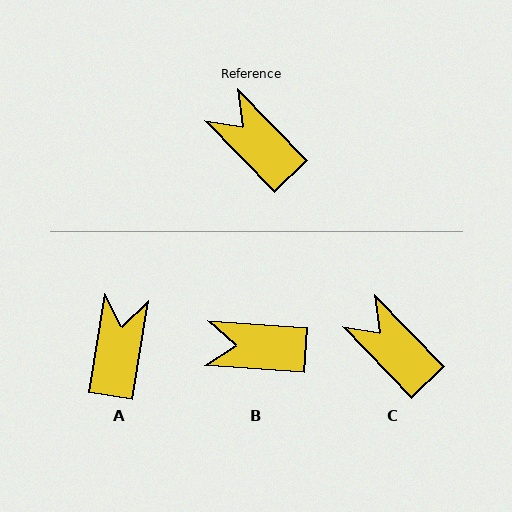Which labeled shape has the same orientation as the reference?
C.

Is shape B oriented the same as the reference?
No, it is off by about 42 degrees.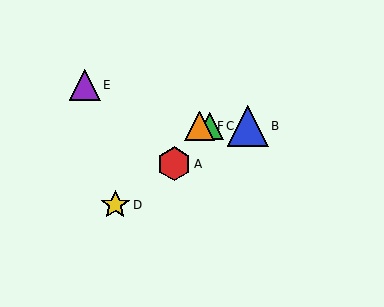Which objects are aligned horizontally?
Objects B, C, F are aligned horizontally.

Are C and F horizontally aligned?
Yes, both are at y≈126.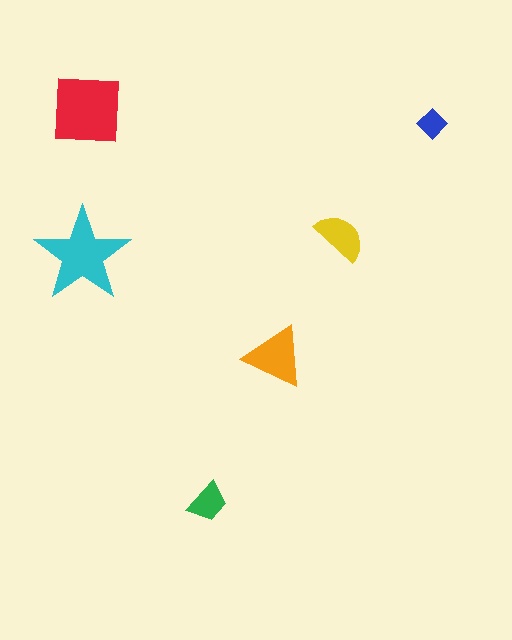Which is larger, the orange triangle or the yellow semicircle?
The orange triangle.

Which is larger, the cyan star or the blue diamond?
The cyan star.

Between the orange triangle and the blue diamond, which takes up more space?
The orange triangle.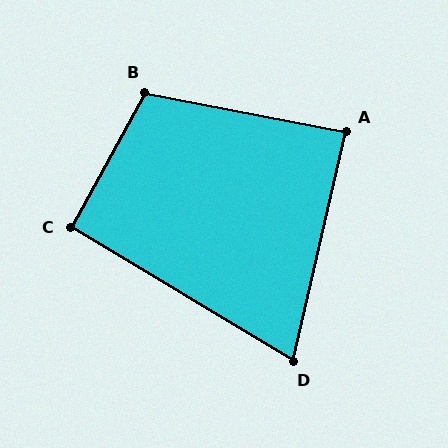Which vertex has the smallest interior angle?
D, at approximately 72 degrees.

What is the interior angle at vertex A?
Approximately 88 degrees (approximately right).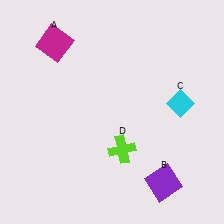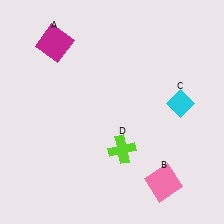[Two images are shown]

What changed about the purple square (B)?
In Image 1, B is purple. In Image 2, it changed to pink.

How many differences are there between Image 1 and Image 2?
There is 1 difference between the two images.